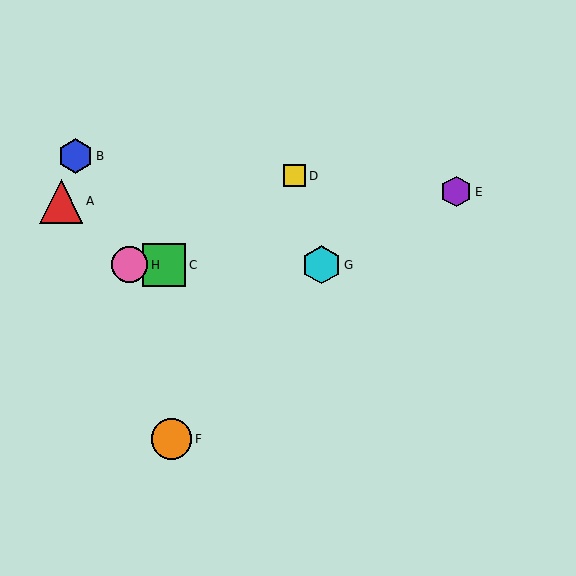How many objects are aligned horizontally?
3 objects (C, G, H) are aligned horizontally.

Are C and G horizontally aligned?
Yes, both are at y≈265.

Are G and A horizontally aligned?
No, G is at y≈265 and A is at y≈201.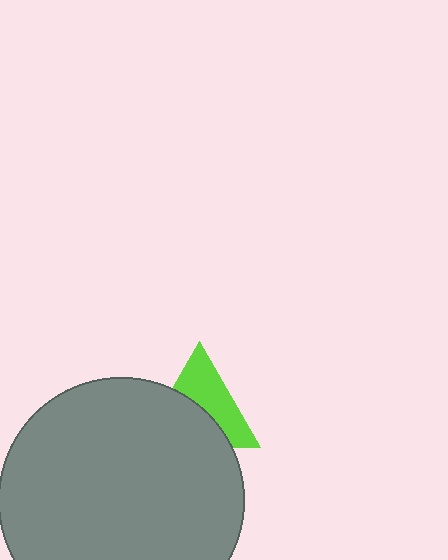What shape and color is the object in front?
The object in front is a gray circle.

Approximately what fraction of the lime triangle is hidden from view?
Roughly 49% of the lime triangle is hidden behind the gray circle.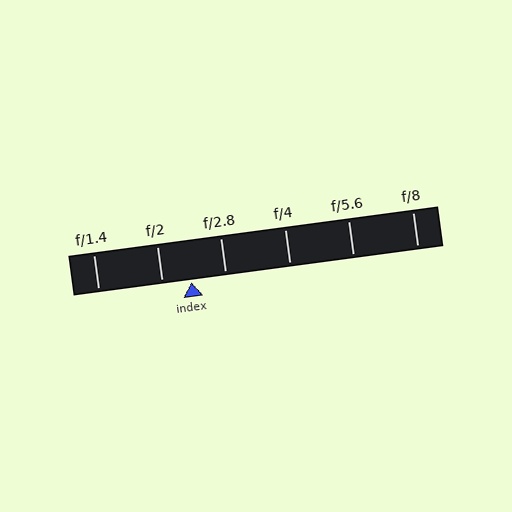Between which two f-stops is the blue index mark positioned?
The index mark is between f/2 and f/2.8.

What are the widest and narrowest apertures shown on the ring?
The widest aperture shown is f/1.4 and the narrowest is f/8.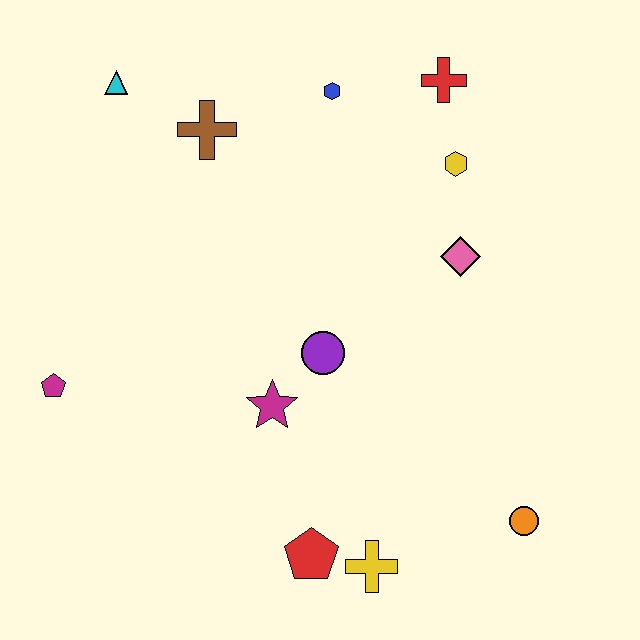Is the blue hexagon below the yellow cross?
No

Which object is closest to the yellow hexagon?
The red cross is closest to the yellow hexagon.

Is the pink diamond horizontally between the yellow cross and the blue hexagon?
No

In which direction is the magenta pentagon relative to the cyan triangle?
The magenta pentagon is below the cyan triangle.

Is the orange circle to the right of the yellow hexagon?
Yes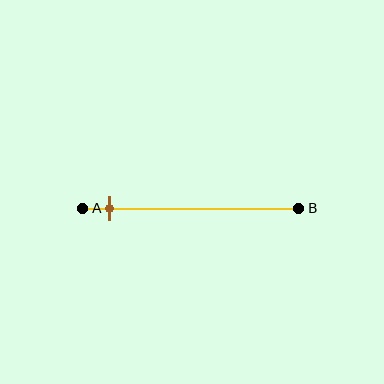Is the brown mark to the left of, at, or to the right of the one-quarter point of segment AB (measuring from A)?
The brown mark is to the left of the one-quarter point of segment AB.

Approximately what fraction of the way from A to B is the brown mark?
The brown mark is approximately 10% of the way from A to B.